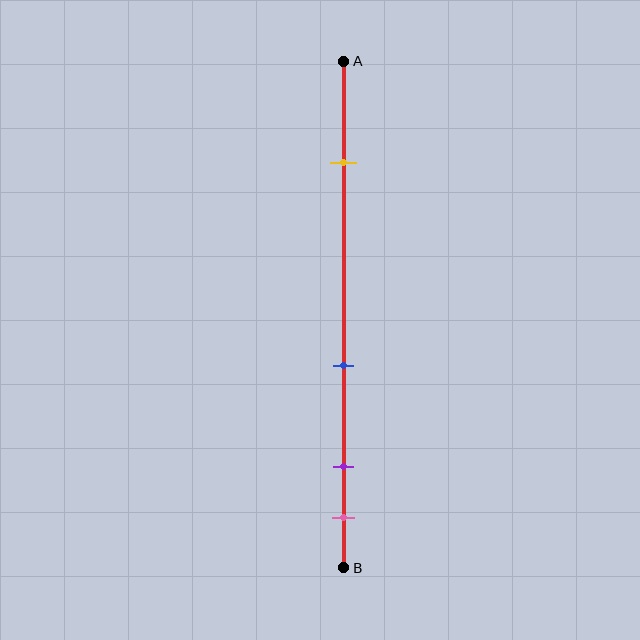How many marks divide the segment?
There are 4 marks dividing the segment.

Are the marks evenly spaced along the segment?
No, the marks are not evenly spaced.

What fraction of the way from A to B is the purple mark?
The purple mark is approximately 80% (0.8) of the way from A to B.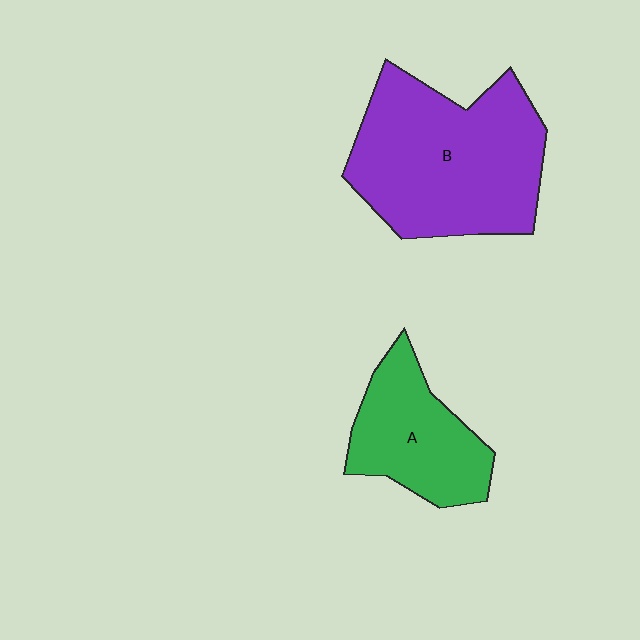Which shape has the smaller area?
Shape A (green).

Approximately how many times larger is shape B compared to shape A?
Approximately 1.8 times.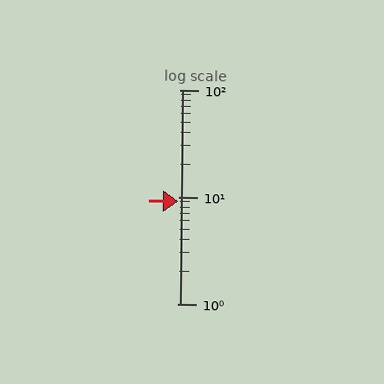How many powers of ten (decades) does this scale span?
The scale spans 2 decades, from 1 to 100.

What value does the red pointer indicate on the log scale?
The pointer indicates approximately 9.1.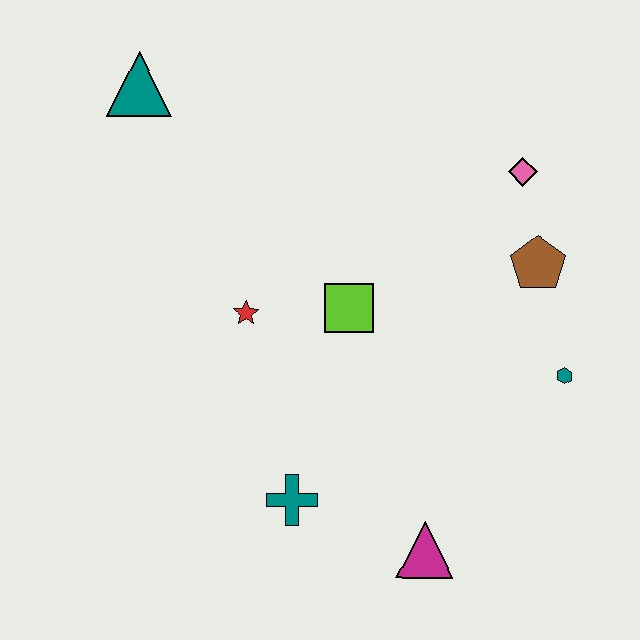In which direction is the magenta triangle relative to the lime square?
The magenta triangle is below the lime square.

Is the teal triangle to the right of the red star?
No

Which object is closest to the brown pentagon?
The pink diamond is closest to the brown pentagon.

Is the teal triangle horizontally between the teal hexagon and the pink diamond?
No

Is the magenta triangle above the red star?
No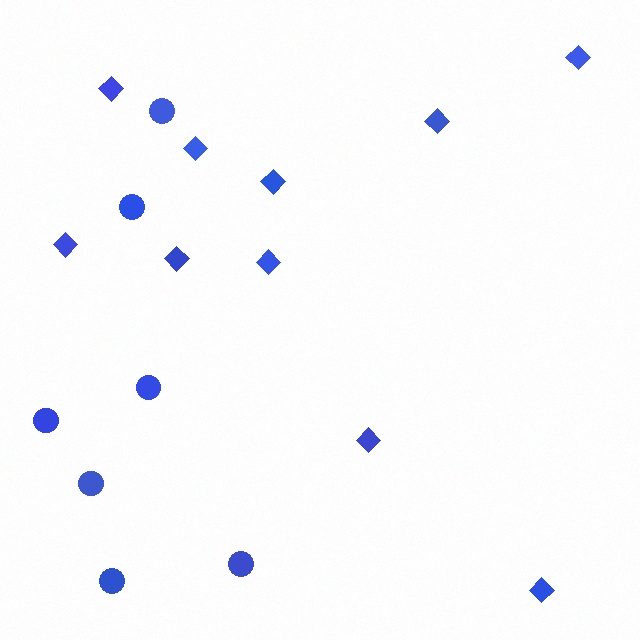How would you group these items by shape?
There are 2 groups: one group of circles (7) and one group of diamonds (10).